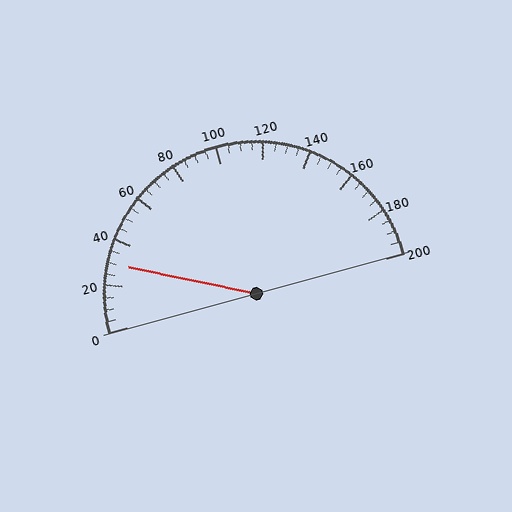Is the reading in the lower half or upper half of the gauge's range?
The reading is in the lower half of the range (0 to 200).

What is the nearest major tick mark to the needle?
The nearest major tick mark is 40.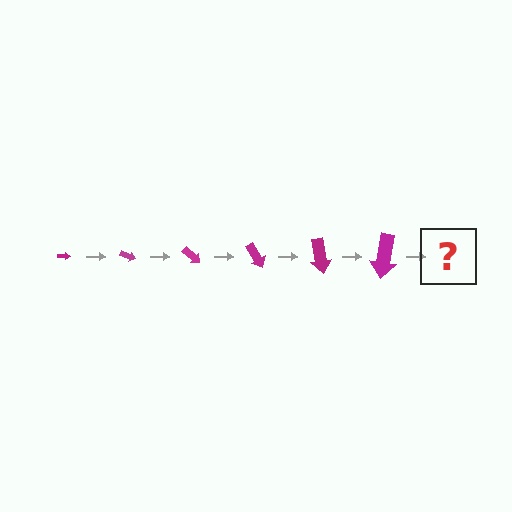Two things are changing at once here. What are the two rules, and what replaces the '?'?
The two rules are that the arrow grows larger each step and it rotates 20 degrees each step. The '?' should be an arrow, larger than the previous one and rotated 120 degrees from the start.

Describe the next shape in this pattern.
It should be an arrow, larger than the previous one and rotated 120 degrees from the start.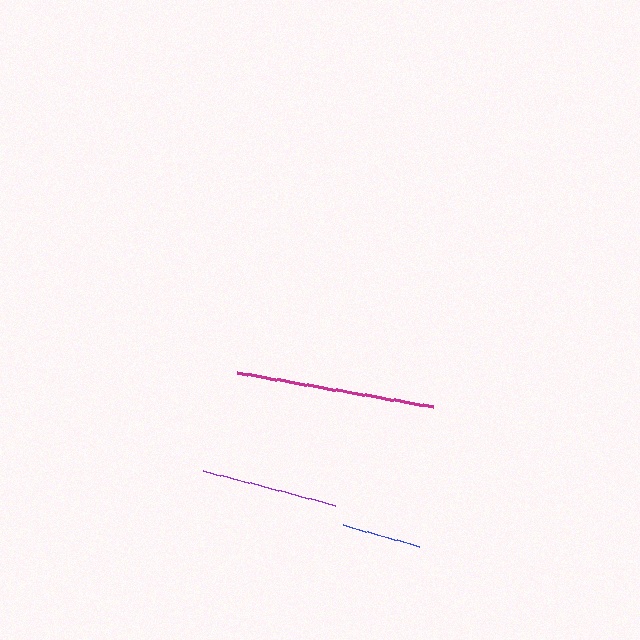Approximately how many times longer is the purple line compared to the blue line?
The purple line is approximately 1.8 times the length of the blue line.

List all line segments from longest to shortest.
From longest to shortest: magenta, purple, blue.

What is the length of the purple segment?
The purple segment is approximately 137 pixels long.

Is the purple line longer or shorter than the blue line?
The purple line is longer than the blue line.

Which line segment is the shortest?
The blue line is the shortest at approximately 78 pixels.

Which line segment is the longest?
The magenta line is the longest at approximately 199 pixels.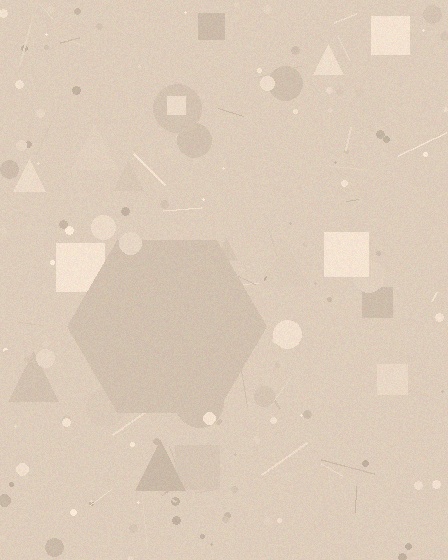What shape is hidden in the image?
A hexagon is hidden in the image.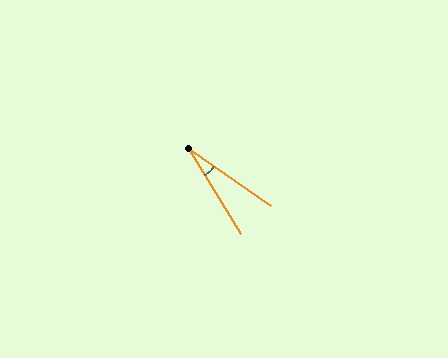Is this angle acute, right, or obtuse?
It is acute.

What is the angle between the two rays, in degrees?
Approximately 24 degrees.